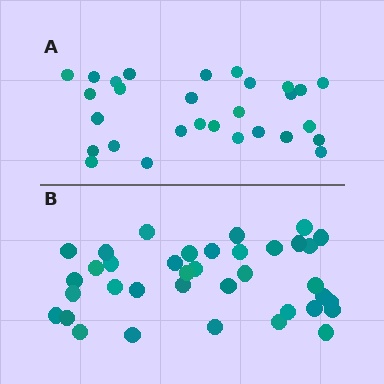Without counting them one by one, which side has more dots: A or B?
Region B (the bottom region) has more dots.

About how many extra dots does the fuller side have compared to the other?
Region B has roughly 8 or so more dots than region A.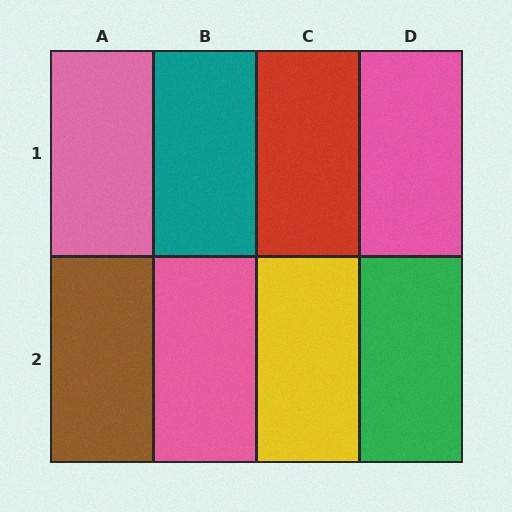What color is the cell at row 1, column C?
Red.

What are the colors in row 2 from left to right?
Brown, pink, yellow, green.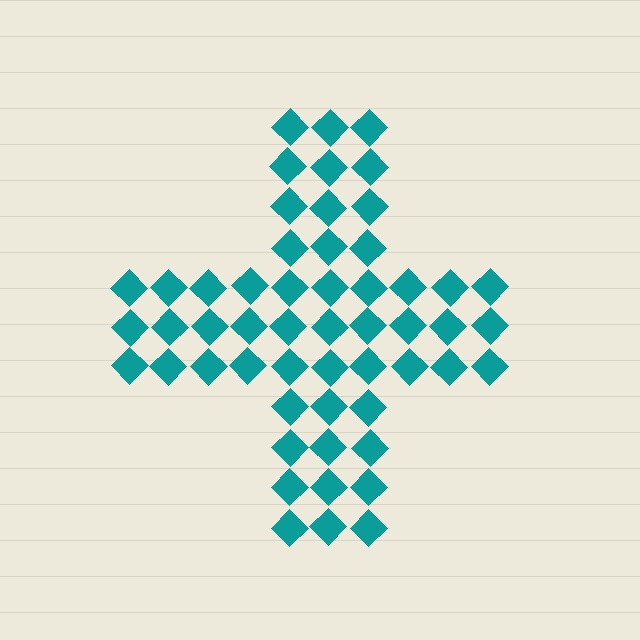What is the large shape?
The large shape is a cross.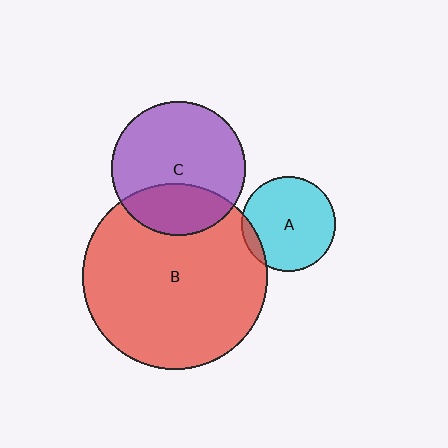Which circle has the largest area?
Circle B (red).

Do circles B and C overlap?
Yes.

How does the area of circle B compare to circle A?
Approximately 3.9 times.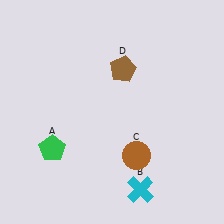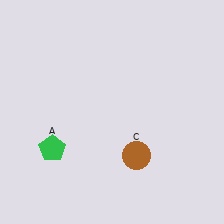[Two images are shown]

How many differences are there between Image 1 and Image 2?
There are 2 differences between the two images.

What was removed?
The cyan cross (B), the brown pentagon (D) were removed in Image 2.